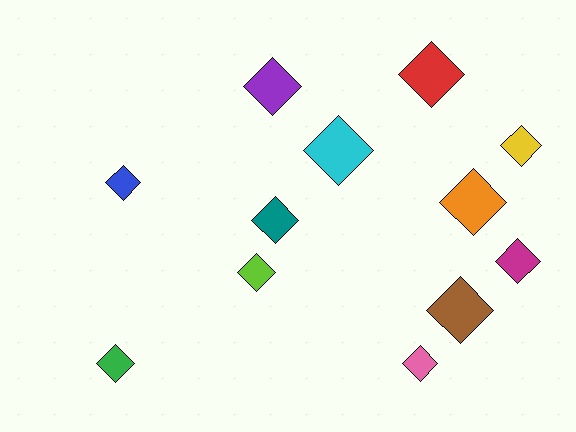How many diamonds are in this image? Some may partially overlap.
There are 12 diamonds.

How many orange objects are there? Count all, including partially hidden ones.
There is 1 orange object.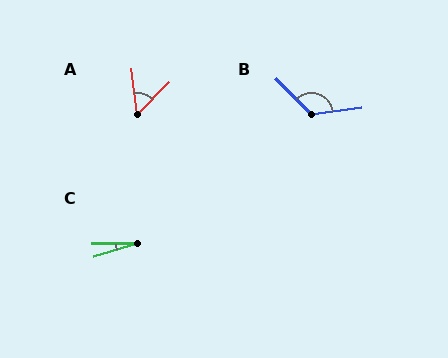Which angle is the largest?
B, at approximately 127 degrees.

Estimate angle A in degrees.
Approximately 52 degrees.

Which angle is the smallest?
C, at approximately 17 degrees.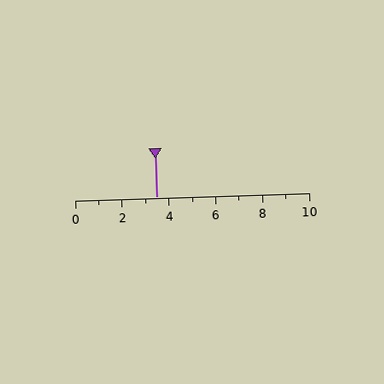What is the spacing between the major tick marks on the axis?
The major ticks are spaced 2 apart.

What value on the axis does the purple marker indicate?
The marker indicates approximately 3.5.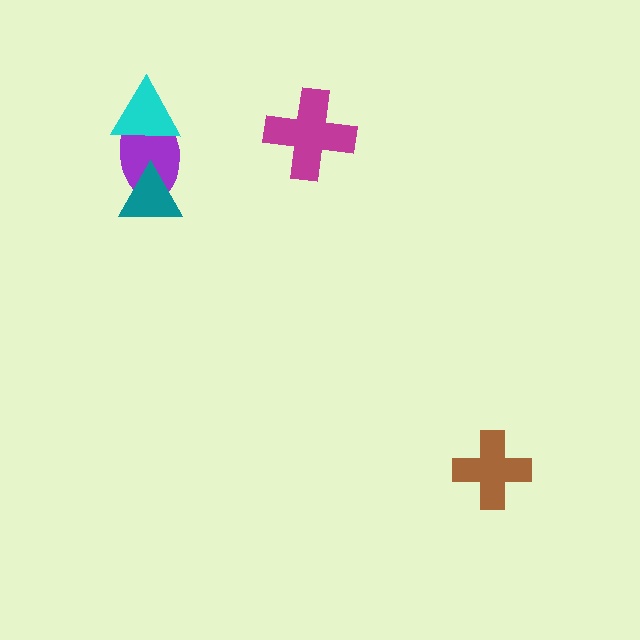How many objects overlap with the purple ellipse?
2 objects overlap with the purple ellipse.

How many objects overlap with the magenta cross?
0 objects overlap with the magenta cross.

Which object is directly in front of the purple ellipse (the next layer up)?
The teal triangle is directly in front of the purple ellipse.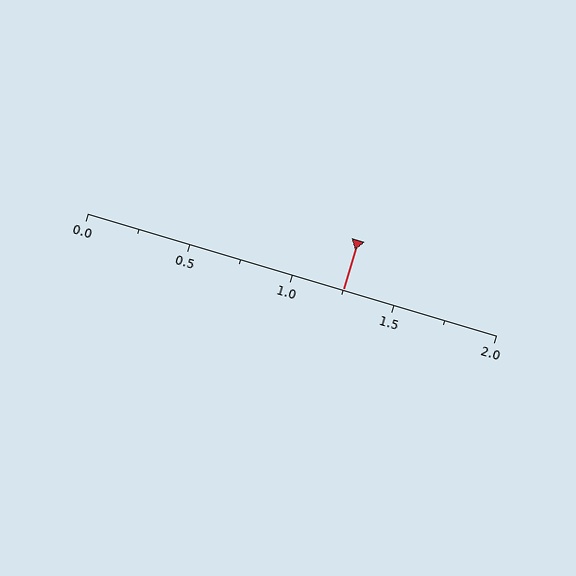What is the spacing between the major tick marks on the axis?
The major ticks are spaced 0.5 apart.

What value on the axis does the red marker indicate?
The marker indicates approximately 1.25.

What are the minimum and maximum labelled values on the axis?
The axis runs from 0.0 to 2.0.